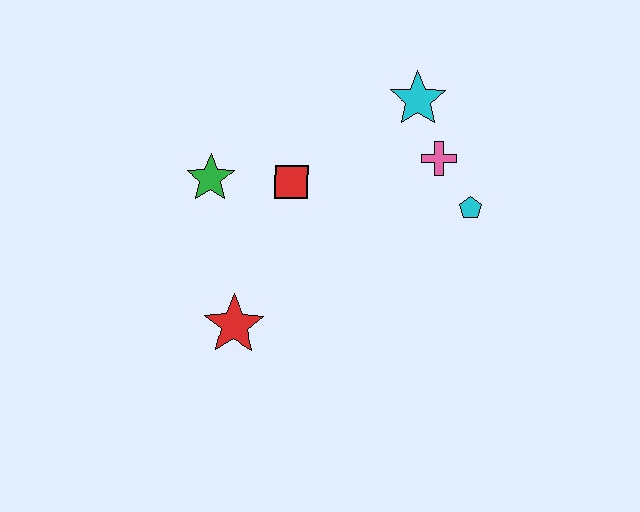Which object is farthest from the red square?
The cyan pentagon is farthest from the red square.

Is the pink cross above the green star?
Yes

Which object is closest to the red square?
The green star is closest to the red square.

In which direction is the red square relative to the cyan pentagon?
The red square is to the left of the cyan pentagon.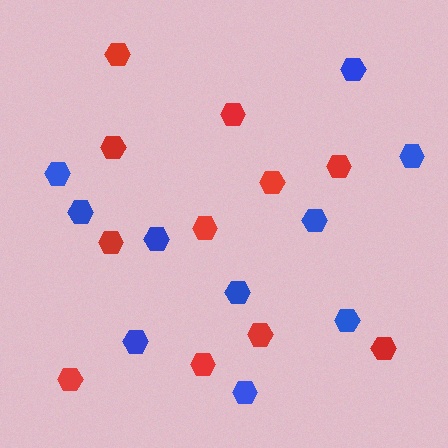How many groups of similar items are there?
There are 2 groups: one group of red hexagons (11) and one group of blue hexagons (10).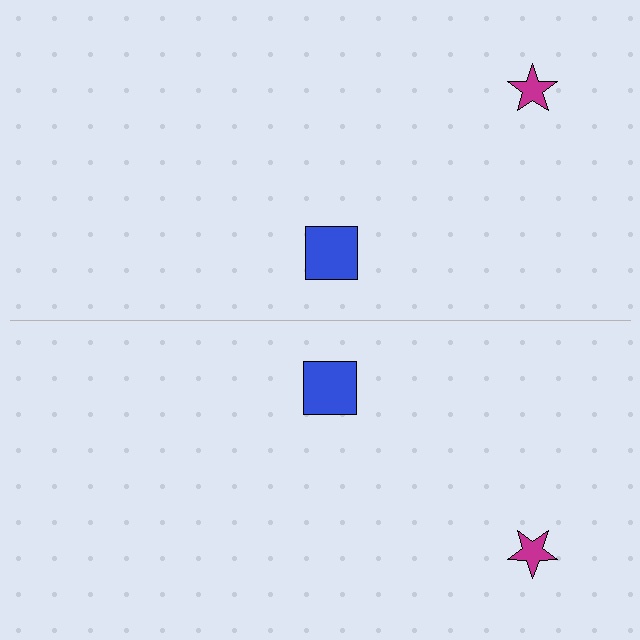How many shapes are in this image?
There are 4 shapes in this image.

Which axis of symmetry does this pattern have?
The pattern has a horizontal axis of symmetry running through the center of the image.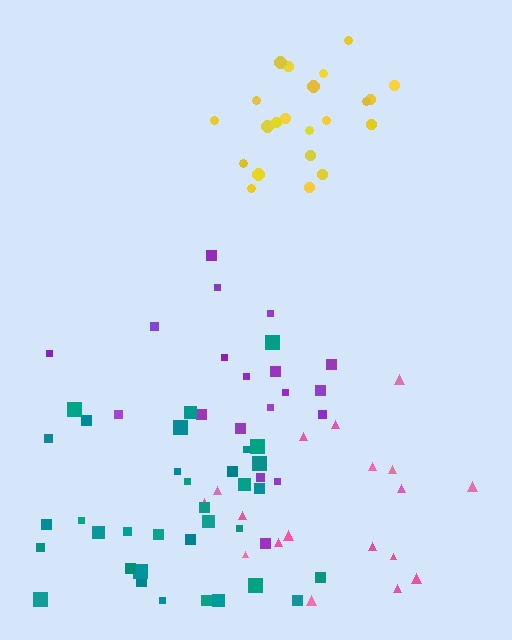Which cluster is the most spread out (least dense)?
Pink.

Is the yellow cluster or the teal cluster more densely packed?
Yellow.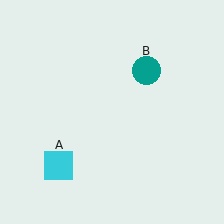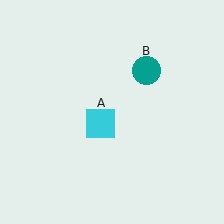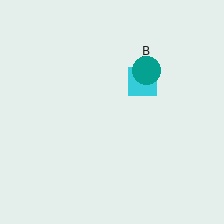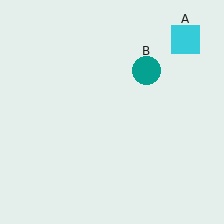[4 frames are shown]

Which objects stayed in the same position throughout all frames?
Teal circle (object B) remained stationary.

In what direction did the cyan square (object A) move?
The cyan square (object A) moved up and to the right.